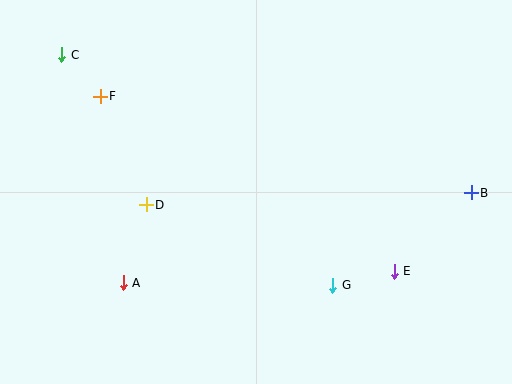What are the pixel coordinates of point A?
Point A is at (123, 283).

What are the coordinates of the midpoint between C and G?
The midpoint between C and G is at (197, 170).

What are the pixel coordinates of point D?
Point D is at (146, 205).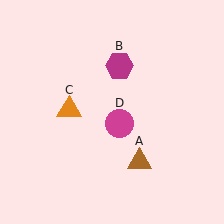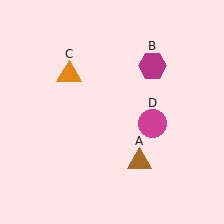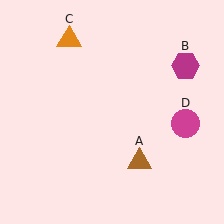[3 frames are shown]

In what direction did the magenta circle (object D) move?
The magenta circle (object D) moved right.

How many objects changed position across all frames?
3 objects changed position: magenta hexagon (object B), orange triangle (object C), magenta circle (object D).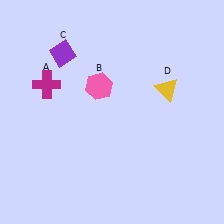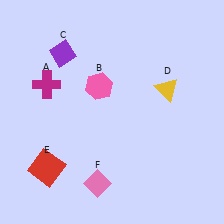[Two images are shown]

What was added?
A red square (E), a pink diamond (F) were added in Image 2.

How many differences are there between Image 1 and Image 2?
There are 2 differences between the two images.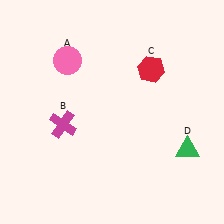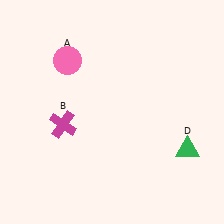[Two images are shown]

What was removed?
The red hexagon (C) was removed in Image 2.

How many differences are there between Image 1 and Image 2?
There is 1 difference between the two images.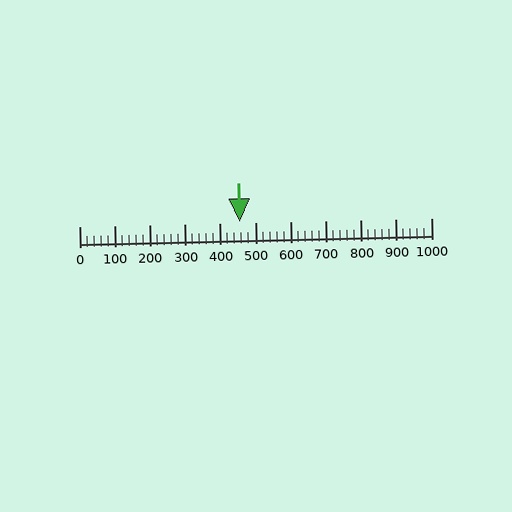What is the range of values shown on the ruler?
The ruler shows values from 0 to 1000.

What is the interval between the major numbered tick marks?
The major tick marks are spaced 100 units apart.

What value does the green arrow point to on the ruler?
The green arrow points to approximately 457.